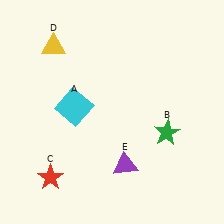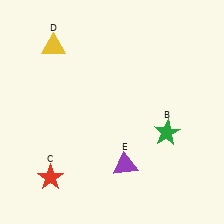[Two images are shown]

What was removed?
The cyan square (A) was removed in Image 2.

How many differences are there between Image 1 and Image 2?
There is 1 difference between the two images.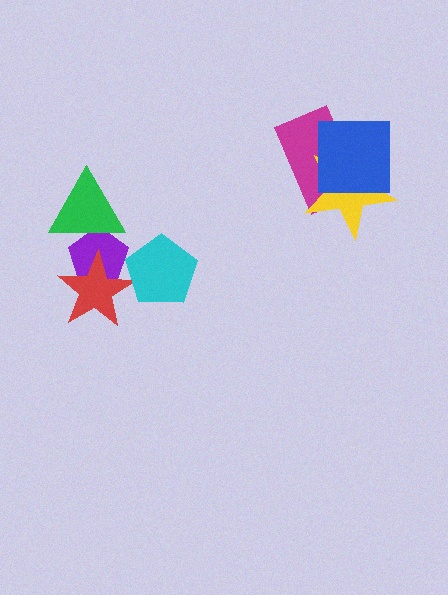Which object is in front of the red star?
The cyan pentagon is in front of the red star.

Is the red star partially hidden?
Yes, it is partially covered by another shape.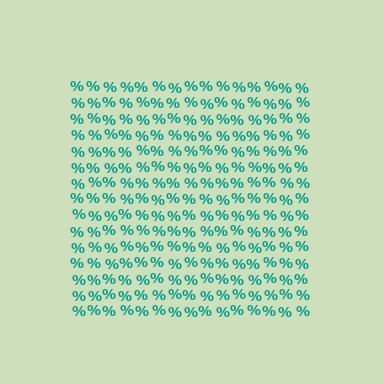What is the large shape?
The large shape is a square.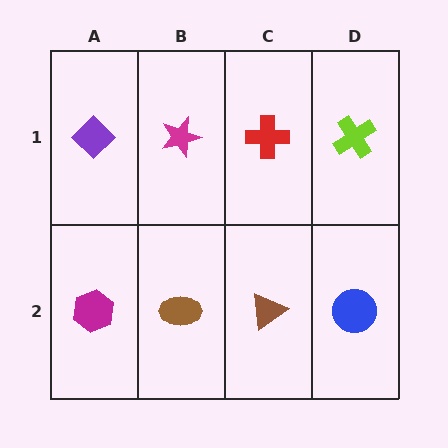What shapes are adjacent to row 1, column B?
A brown ellipse (row 2, column B), a purple diamond (row 1, column A), a red cross (row 1, column C).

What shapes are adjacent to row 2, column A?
A purple diamond (row 1, column A), a brown ellipse (row 2, column B).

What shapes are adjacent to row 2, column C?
A red cross (row 1, column C), a brown ellipse (row 2, column B), a blue circle (row 2, column D).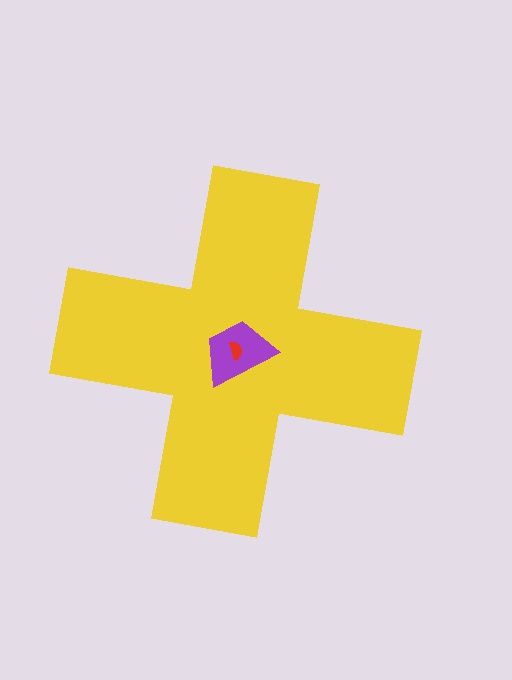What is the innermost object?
The red semicircle.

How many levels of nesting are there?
3.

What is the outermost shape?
The yellow cross.